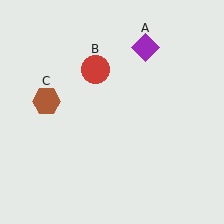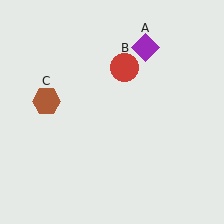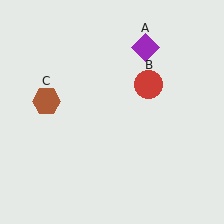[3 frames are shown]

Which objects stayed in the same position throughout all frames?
Purple diamond (object A) and brown hexagon (object C) remained stationary.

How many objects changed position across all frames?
1 object changed position: red circle (object B).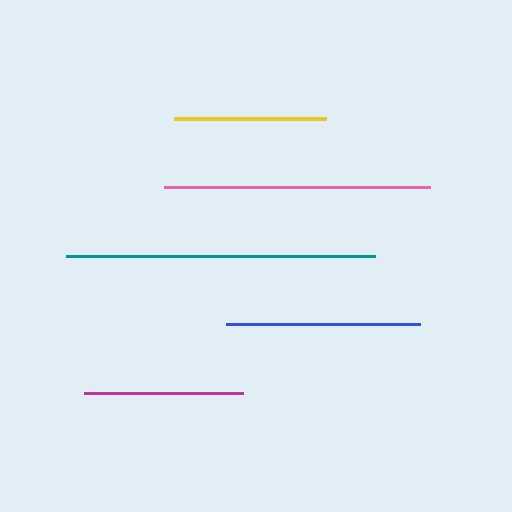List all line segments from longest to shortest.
From longest to shortest: teal, pink, blue, magenta, yellow.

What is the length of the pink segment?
The pink segment is approximately 265 pixels long.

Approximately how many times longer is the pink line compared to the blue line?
The pink line is approximately 1.4 times the length of the blue line.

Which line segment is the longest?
The teal line is the longest at approximately 308 pixels.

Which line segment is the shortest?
The yellow line is the shortest at approximately 152 pixels.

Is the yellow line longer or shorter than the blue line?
The blue line is longer than the yellow line.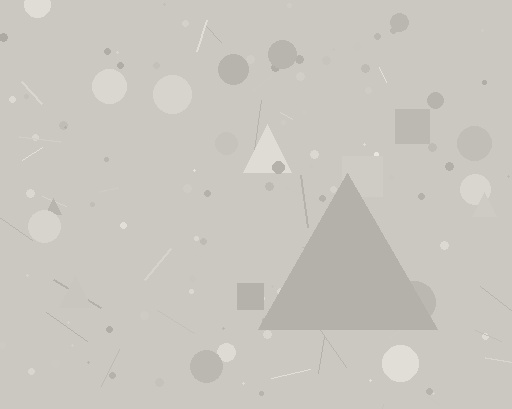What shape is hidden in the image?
A triangle is hidden in the image.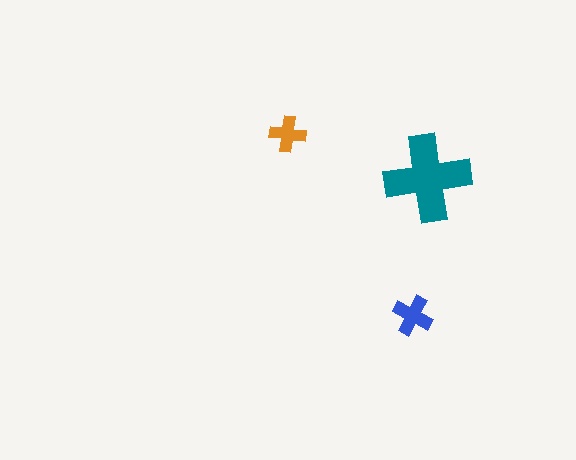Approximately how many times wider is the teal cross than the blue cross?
About 2 times wider.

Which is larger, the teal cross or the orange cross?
The teal one.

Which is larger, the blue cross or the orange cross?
The blue one.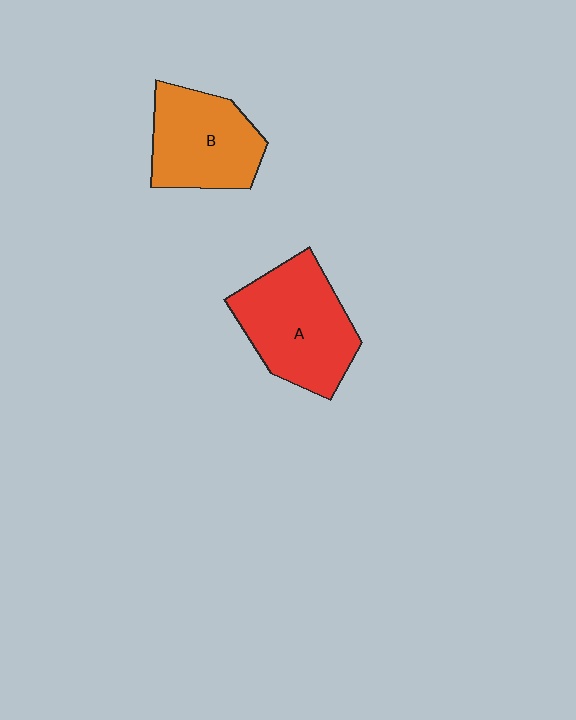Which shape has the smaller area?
Shape B (orange).